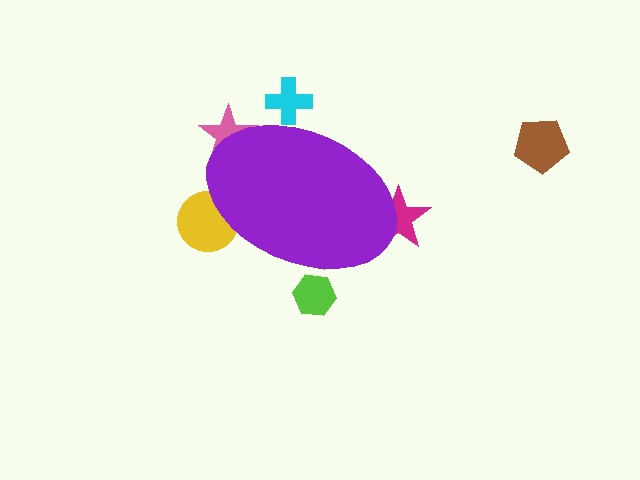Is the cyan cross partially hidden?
Yes, the cyan cross is partially hidden behind the purple ellipse.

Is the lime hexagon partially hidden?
Yes, the lime hexagon is partially hidden behind the purple ellipse.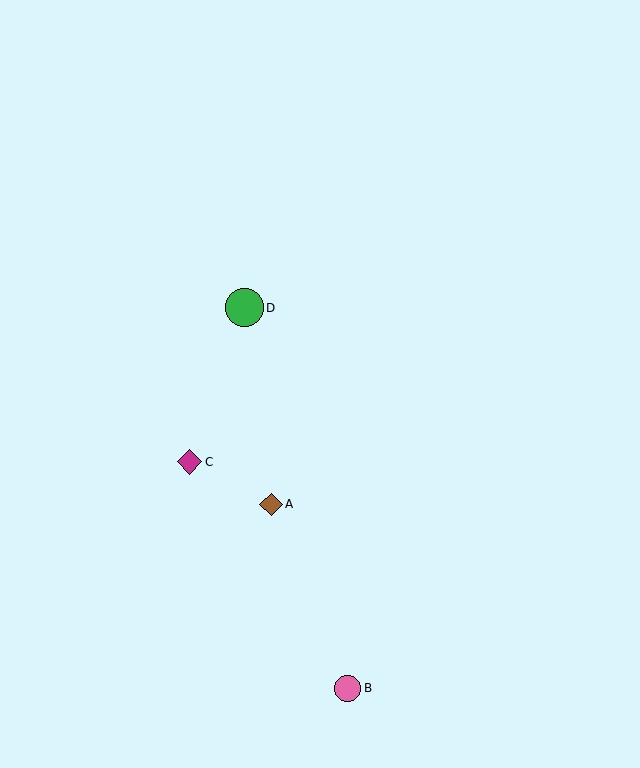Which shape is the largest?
The green circle (labeled D) is the largest.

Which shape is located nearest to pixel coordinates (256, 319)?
The green circle (labeled D) at (244, 308) is nearest to that location.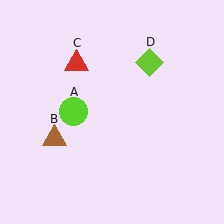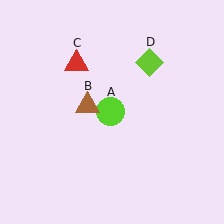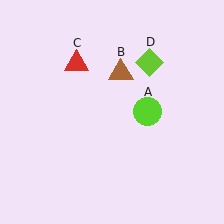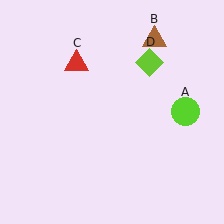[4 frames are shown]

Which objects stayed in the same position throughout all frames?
Red triangle (object C) and lime diamond (object D) remained stationary.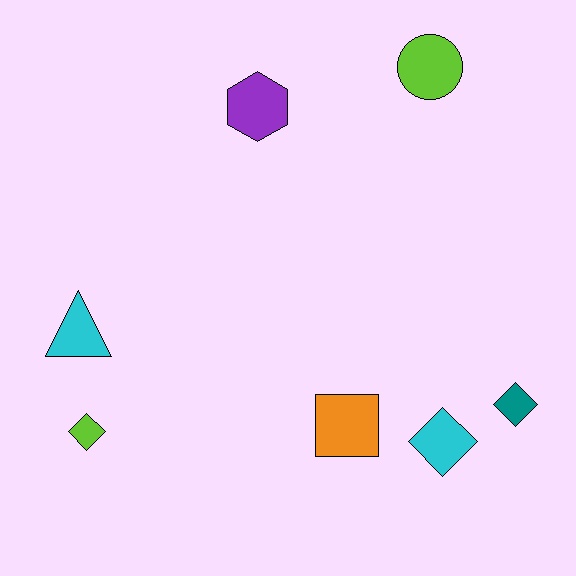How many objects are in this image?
There are 7 objects.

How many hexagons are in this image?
There is 1 hexagon.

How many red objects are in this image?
There are no red objects.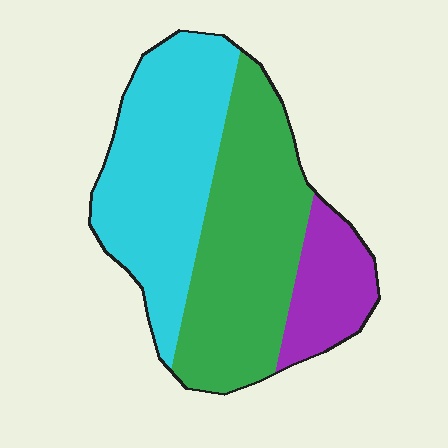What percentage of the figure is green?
Green takes up about two fifths (2/5) of the figure.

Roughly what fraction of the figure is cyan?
Cyan covers 41% of the figure.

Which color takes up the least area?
Purple, at roughly 15%.